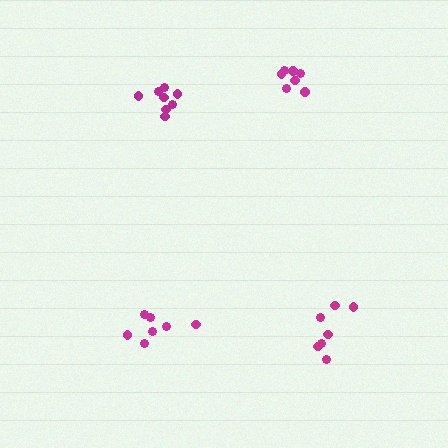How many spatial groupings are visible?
There are 4 spatial groupings.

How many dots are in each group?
Group 1: 7 dots, Group 2: 7 dots, Group 3: 7 dots, Group 4: 8 dots (29 total).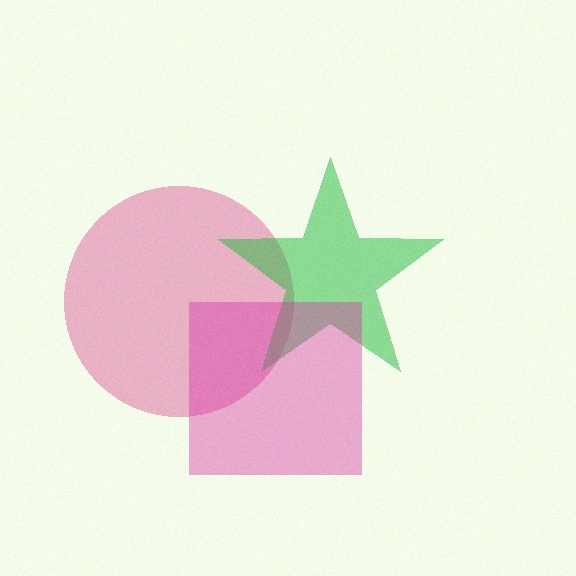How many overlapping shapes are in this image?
There are 3 overlapping shapes in the image.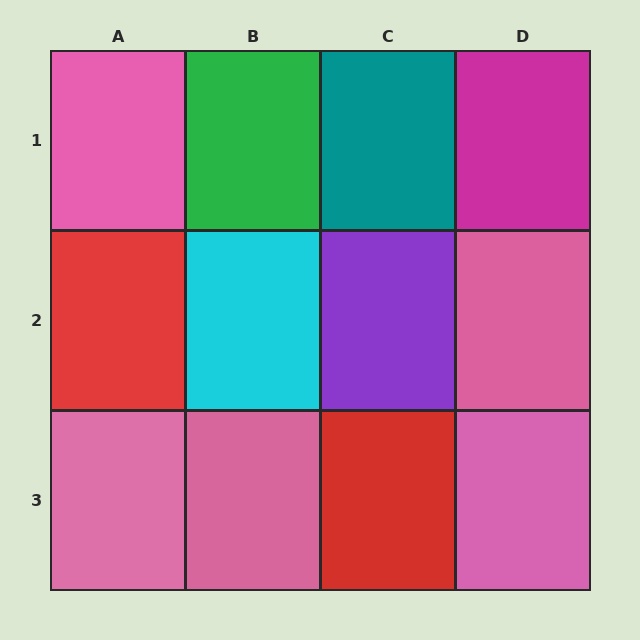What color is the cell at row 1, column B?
Green.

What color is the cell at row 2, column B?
Cyan.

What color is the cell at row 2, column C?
Purple.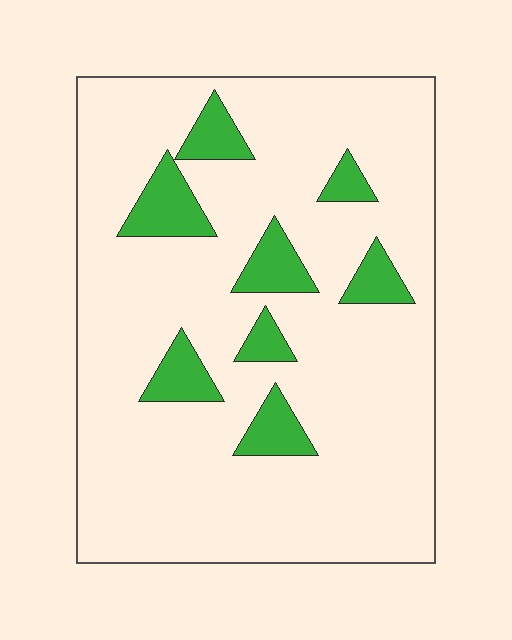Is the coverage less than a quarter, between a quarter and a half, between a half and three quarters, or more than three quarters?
Less than a quarter.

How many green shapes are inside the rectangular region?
8.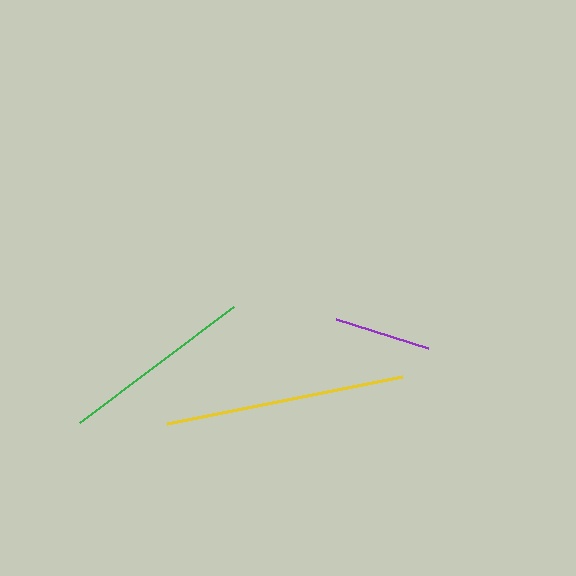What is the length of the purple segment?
The purple segment is approximately 97 pixels long.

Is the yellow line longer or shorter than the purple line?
The yellow line is longer than the purple line.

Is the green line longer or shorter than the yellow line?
The yellow line is longer than the green line.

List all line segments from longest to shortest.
From longest to shortest: yellow, green, purple.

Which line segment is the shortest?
The purple line is the shortest at approximately 97 pixels.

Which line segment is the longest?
The yellow line is the longest at approximately 240 pixels.